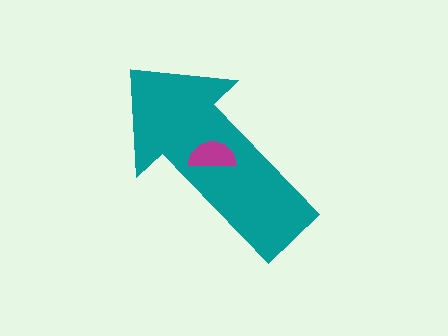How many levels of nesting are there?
2.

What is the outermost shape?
The teal arrow.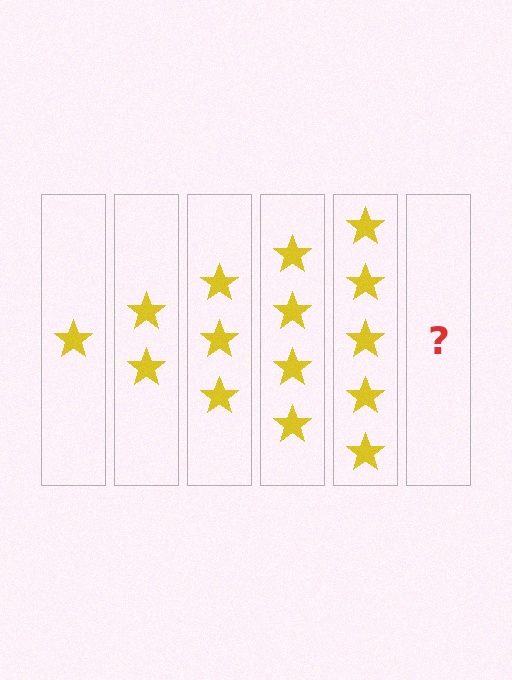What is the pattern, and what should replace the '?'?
The pattern is that each step adds one more star. The '?' should be 6 stars.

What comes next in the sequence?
The next element should be 6 stars.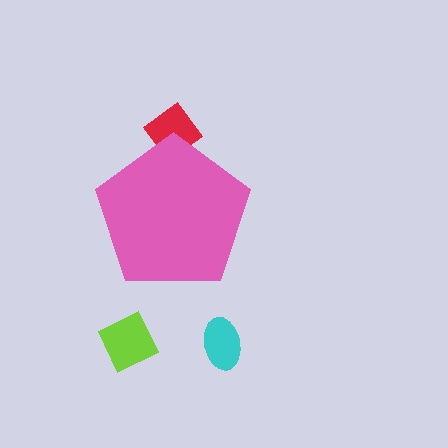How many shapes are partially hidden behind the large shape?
1 shape is partially hidden.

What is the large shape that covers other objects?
A pink pentagon.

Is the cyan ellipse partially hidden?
No, the cyan ellipse is fully visible.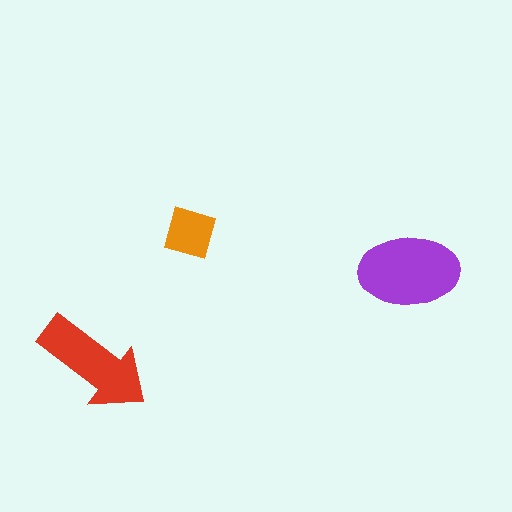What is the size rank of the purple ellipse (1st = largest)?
1st.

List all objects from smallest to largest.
The orange diamond, the red arrow, the purple ellipse.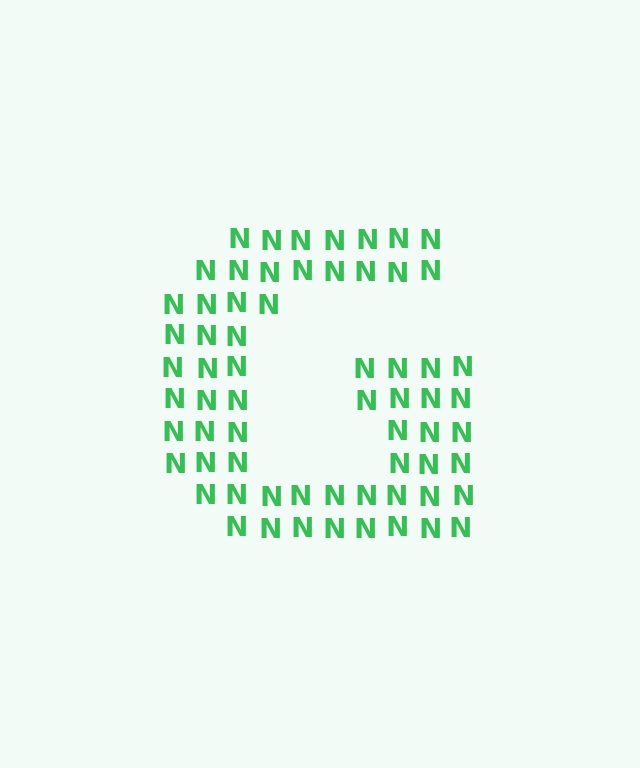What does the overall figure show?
The overall figure shows the letter G.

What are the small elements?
The small elements are letter N's.